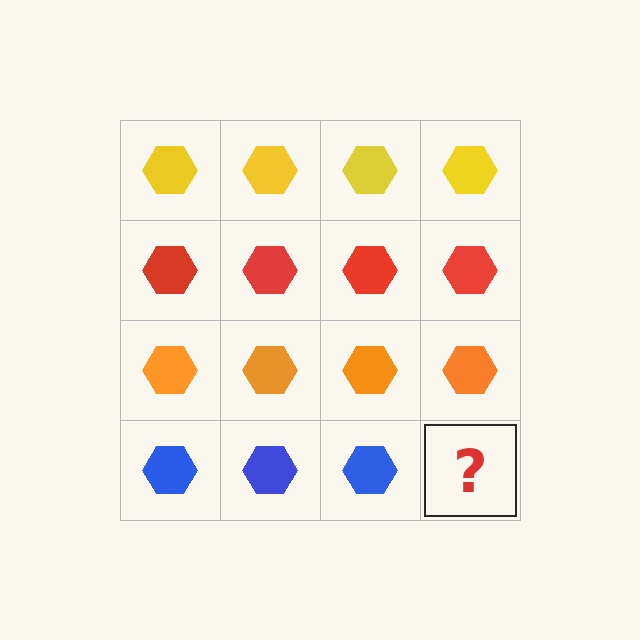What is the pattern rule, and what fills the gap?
The rule is that each row has a consistent color. The gap should be filled with a blue hexagon.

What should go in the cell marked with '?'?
The missing cell should contain a blue hexagon.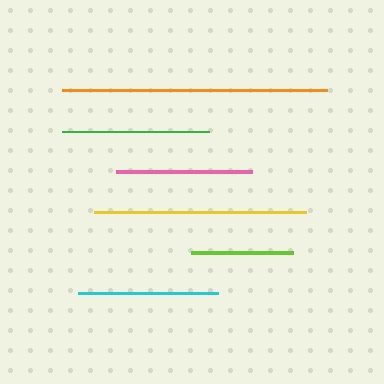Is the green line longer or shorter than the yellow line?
The yellow line is longer than the green line.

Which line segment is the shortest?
The lime line is the shortest at approximately 102 pixels.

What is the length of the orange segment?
The orange segment is approximately 265 pixels long.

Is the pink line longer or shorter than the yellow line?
The yellow line is longer than the pink line.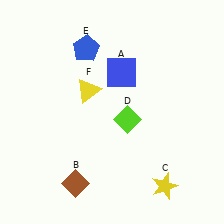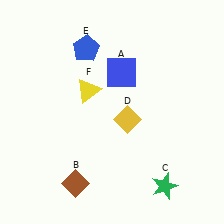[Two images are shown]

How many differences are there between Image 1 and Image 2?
There are 2 differences between the two images.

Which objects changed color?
C changed from yellow to green. D changed from lime to yellow.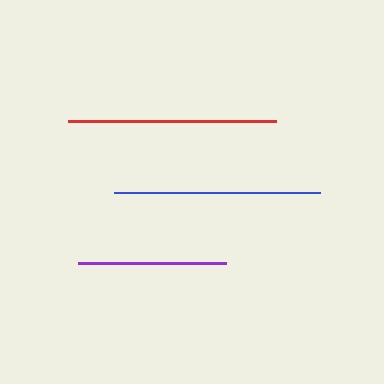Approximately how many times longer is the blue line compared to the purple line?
The blue line is approximately 1.4 times the length of the purple line.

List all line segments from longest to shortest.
From longest to shortest: red, blue, purple.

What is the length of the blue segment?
The blue segment is approximately 206 pixels long.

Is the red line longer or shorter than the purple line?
The red line is longer than the purple line.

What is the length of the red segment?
The red segment is approximately 208 pixels long.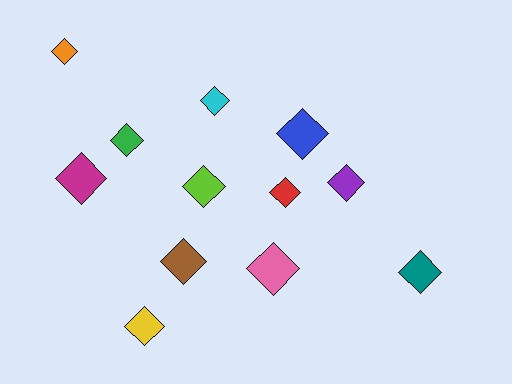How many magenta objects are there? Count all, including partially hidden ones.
There is 1 magenta object.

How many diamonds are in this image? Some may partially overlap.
There are 12 diamonds.